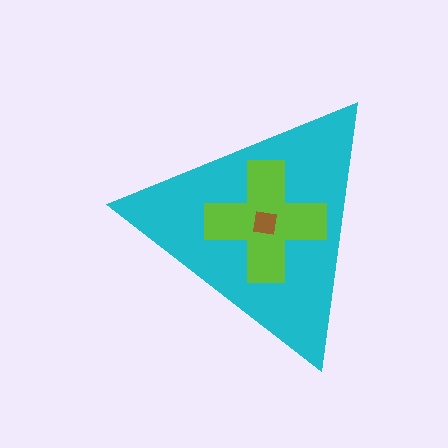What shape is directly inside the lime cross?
The brown square.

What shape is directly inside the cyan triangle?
The lime cross.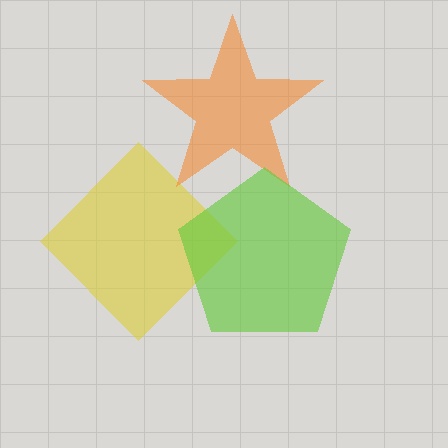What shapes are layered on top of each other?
The layered shapes are: a yellow diamond, an orange star, a lime pentagon.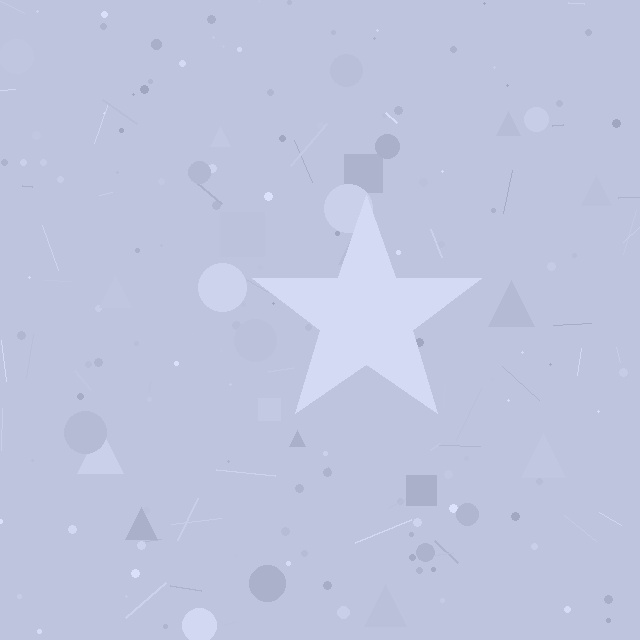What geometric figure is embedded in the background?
A star is embedded in the background.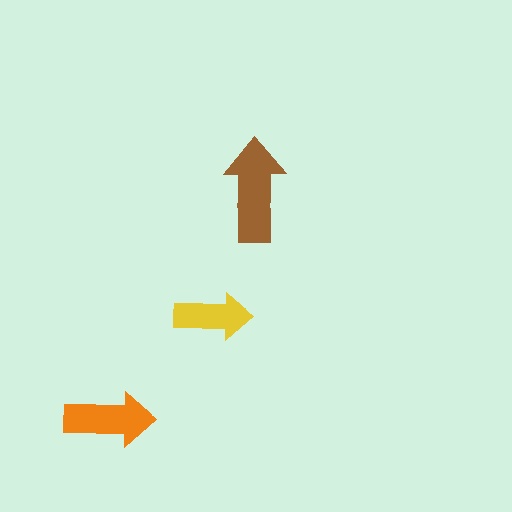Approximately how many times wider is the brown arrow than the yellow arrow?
About 1.5 times wider.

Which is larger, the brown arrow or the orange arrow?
The brown one.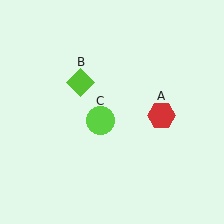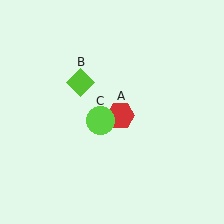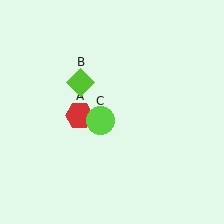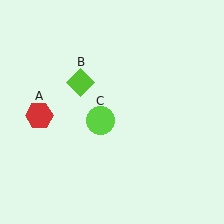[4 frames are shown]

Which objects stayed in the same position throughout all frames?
Lime diamond (object B) and lime circle (object C) remained stationary.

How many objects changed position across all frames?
1 object changed position: red hexagon (object A).